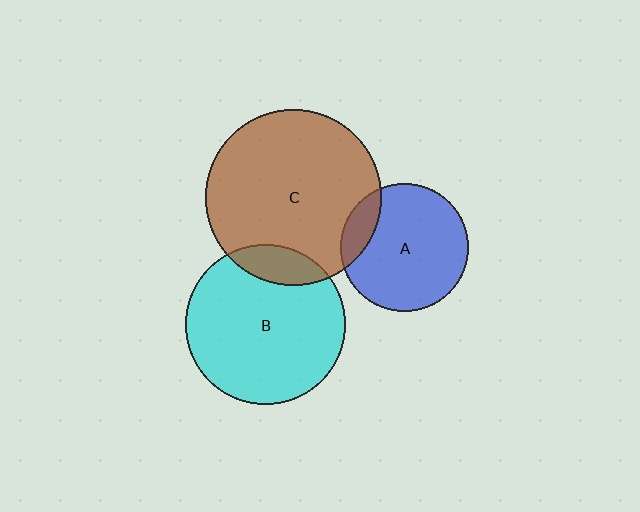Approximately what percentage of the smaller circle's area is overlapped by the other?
Approximately 15%.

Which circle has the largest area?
Circle C (brown).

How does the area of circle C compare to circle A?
Approximately 1.9 times.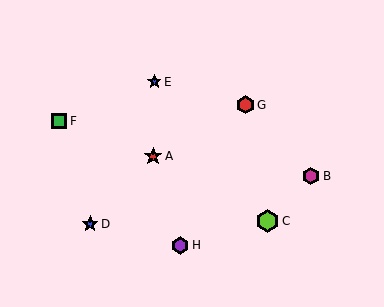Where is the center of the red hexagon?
The center of the red hexagon is at (245, 105).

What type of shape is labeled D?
Shape D is a blue star.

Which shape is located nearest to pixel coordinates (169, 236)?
The purple hexagon (labeled H) at (180, 245) is nearest to that location.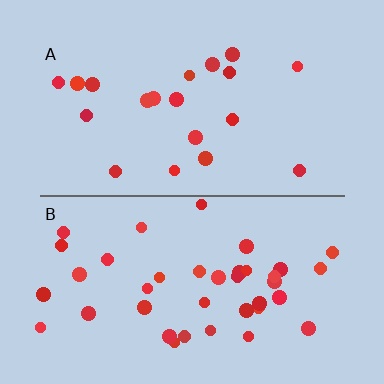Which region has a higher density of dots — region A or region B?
B (the bottom).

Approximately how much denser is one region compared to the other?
Approximately 2.0× — region B over region A.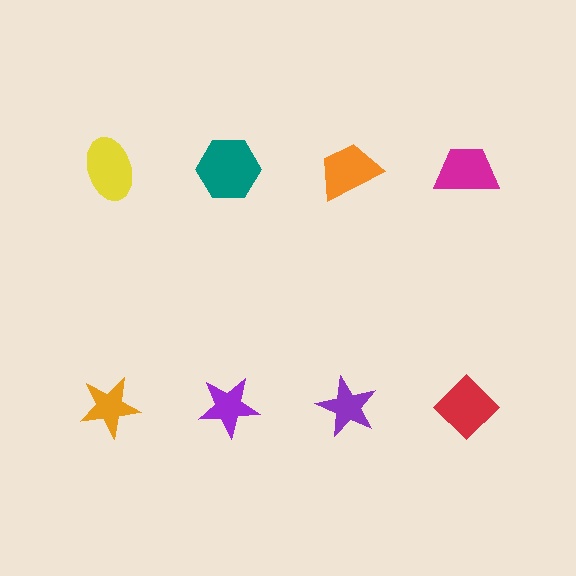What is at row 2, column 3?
A purple star.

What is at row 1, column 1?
A yellow ellipse.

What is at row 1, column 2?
A teal hexagon.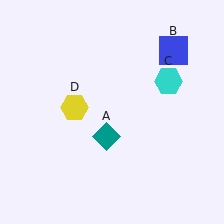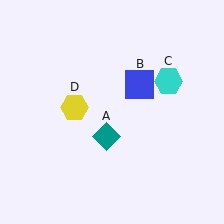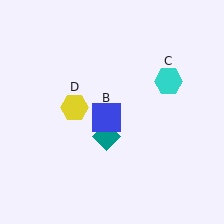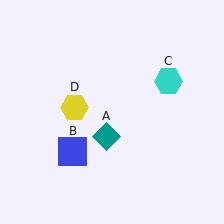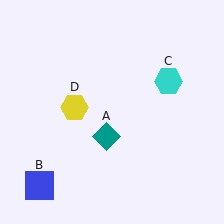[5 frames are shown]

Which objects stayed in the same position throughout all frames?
Teal diamond (object A) and cyan hexagon (object C) and yellow hexagon (object D) remained stationary.